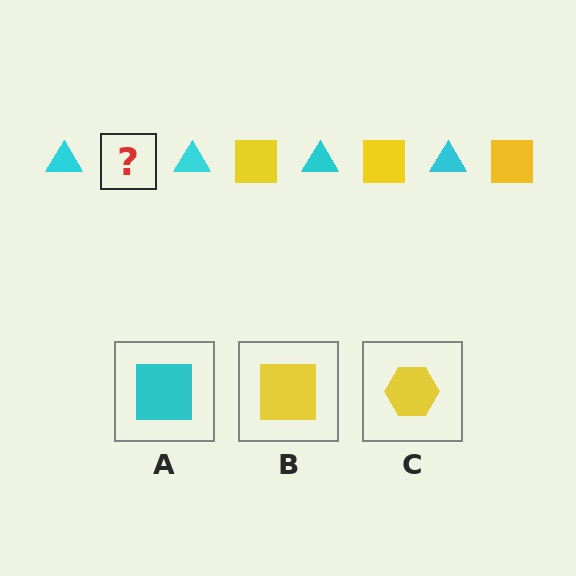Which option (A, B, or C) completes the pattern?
B.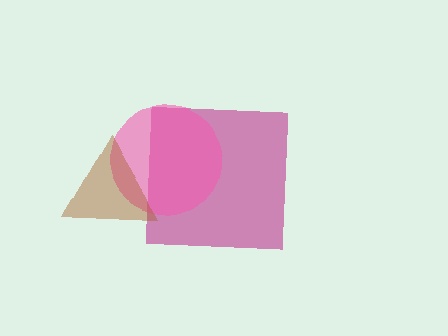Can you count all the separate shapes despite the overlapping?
Yes, there are 3 separate shapes.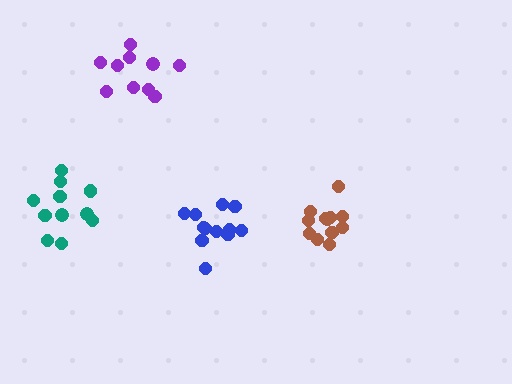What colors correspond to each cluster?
The clusters are colored: brown, blue, teal, purple.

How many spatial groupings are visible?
There are 4 spatial groupings.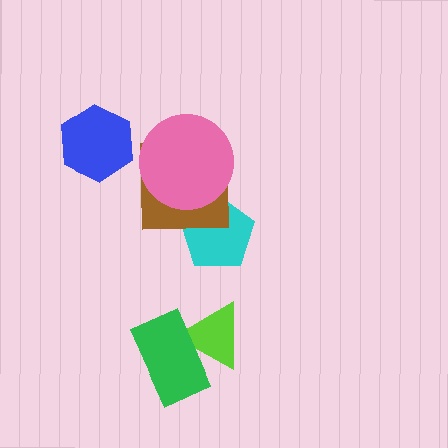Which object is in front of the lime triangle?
The green rectangle is in front of the lime triangle.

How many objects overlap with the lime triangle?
1 object overlaps with the lime triangle.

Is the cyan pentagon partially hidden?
Yes, it is partially covered by another shape.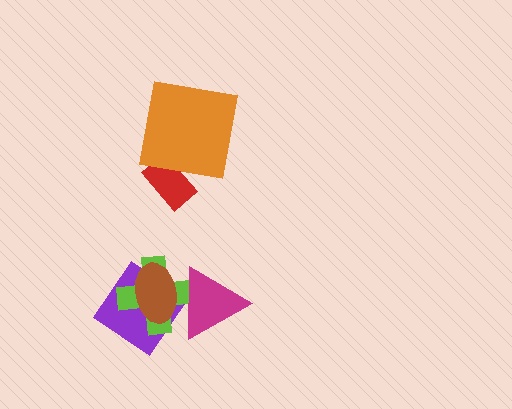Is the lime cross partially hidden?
Yes, it is partially covered by another shape.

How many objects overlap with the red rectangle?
1 object overlaps with the red rectangle.